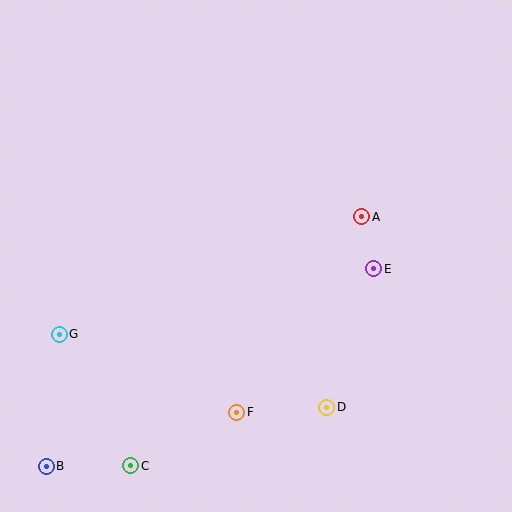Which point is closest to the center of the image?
Point A at (362, 217) is closest to the center.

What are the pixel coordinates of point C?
Point C is at (131, 466).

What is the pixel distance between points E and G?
The distance between E and G is 321 pixels.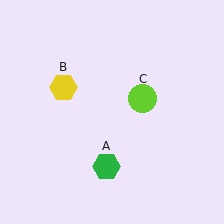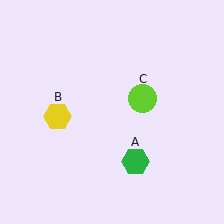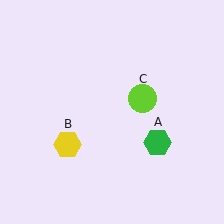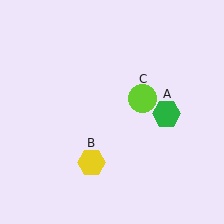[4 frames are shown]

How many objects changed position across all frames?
2 objects changed position: green hexagon (object A), yellow hexagon (object B).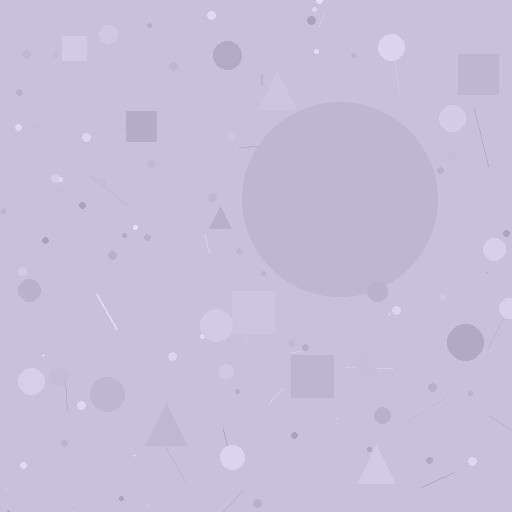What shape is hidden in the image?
A circle is hidden in the image.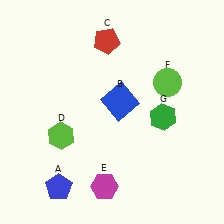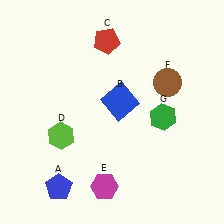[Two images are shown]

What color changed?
The circle (F) changed from lime in Image 1 to brown in Image 2.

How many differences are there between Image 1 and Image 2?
There is 1 difference between the two images.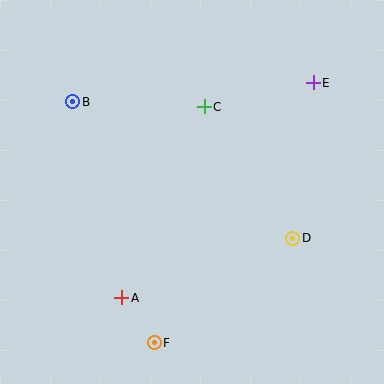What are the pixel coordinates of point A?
Point A is at (122, 298).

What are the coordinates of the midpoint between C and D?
The midpoint between C and D is at (248, 173).